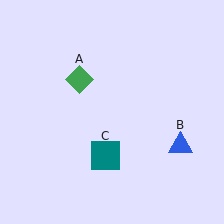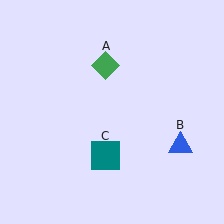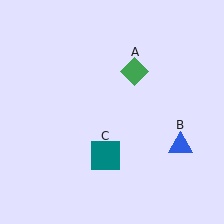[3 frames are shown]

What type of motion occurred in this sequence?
The green diamond (object A) rotated clockwise around the center of the scene.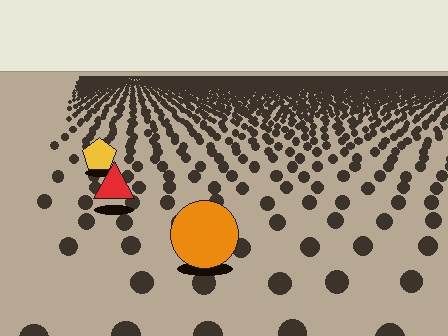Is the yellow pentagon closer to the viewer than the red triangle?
No. The red triangle is closer — you can tell from the texture gradient: the ground texture is coarser near it.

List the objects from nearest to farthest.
From nearest to farthest: the orange circle, the red triangle, the yellow pentagon.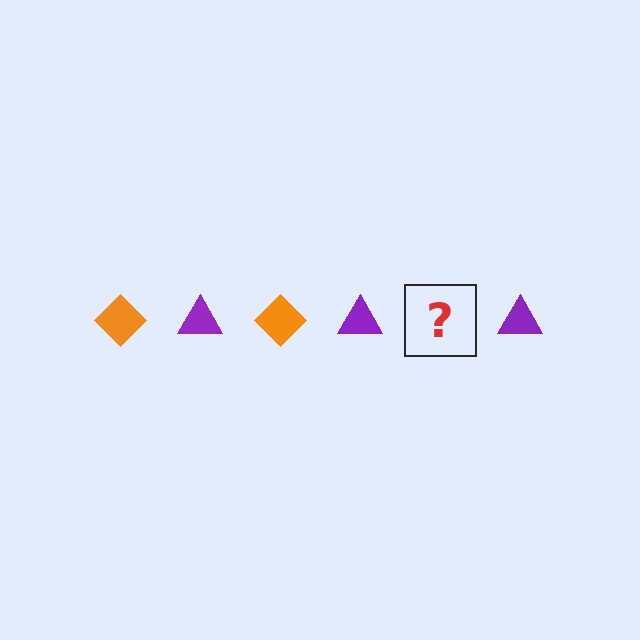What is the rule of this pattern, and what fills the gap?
The rule is that the pattern alternates between orange diamond and purple triangle. The gap should be filled with an orange diamond.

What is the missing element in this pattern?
The missing element is an orange diamond.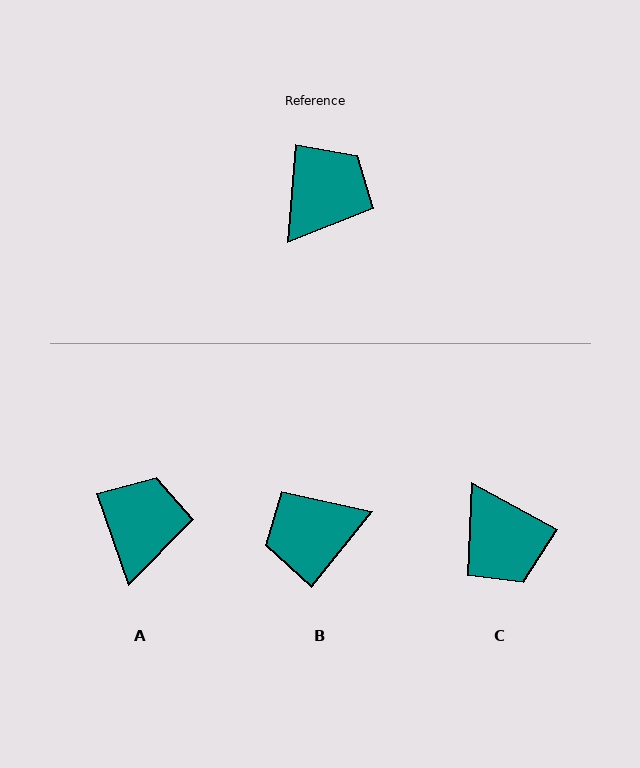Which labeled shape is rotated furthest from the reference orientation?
B, about 147 degrees away.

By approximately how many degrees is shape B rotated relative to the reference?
Approximately 147 degrees counter-clockwise.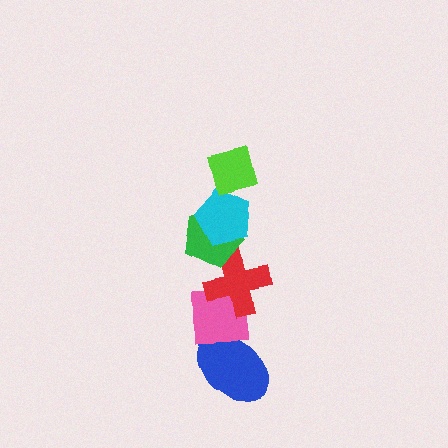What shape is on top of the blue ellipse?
The pink square is on top of the blue ellipse.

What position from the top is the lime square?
The lime square is 1st from the top.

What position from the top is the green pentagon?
The green pentagon is 3rd from the top.